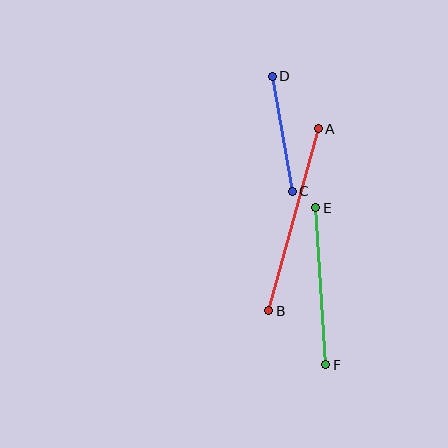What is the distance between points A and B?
The distance is approximately 189 pixels.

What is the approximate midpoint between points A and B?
The midpoint is at approximately (293, 220) pixels.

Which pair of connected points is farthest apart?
Points A and B are farthest apart.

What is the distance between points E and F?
The distance is approximately 157 pixels.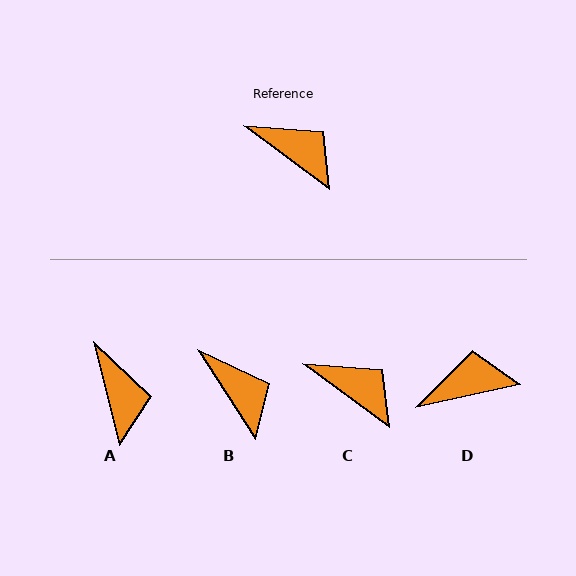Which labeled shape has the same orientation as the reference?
C.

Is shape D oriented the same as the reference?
No, it is off by about 49 degrees.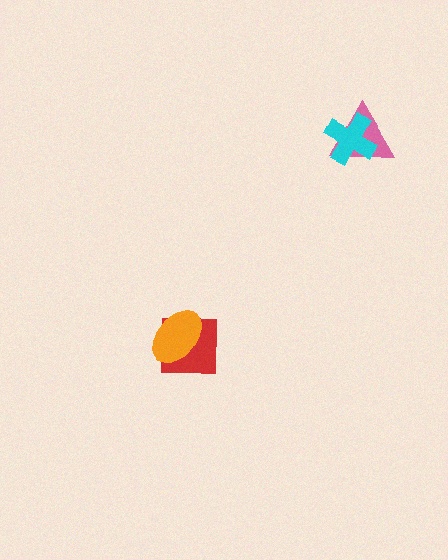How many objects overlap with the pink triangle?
1 object overlaps with the pink triangle.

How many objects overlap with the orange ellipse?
1 object overlaps with the orange ellipse.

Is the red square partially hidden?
Yes, it is partially covered by another shape.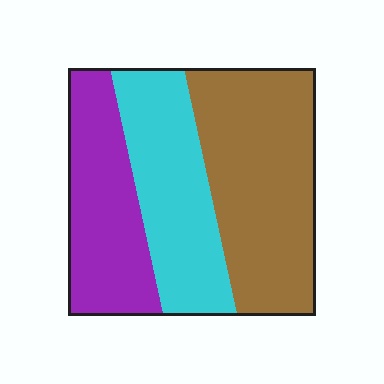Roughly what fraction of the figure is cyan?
Cyan covers 30% of the figure.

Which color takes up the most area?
Brown, at roughly 40%.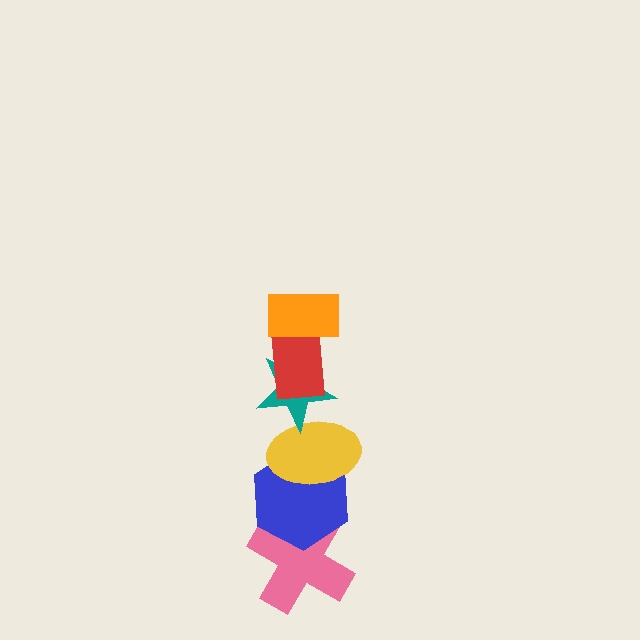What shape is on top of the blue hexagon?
The yellow ellipse is on top of the blue hexagon.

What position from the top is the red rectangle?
The red rectangle is 2nd from the top.